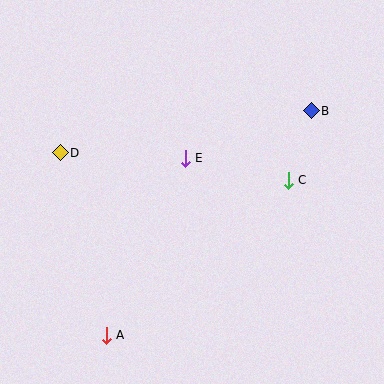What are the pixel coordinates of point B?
Point B is at (311, 111).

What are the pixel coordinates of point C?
Point C is at (288, 180).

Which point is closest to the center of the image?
Point E at (185, 158) is closest to the center.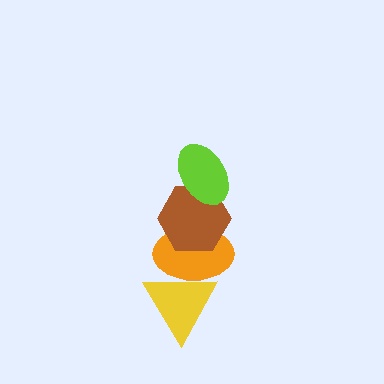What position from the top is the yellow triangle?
The yellow triangle is 4th from the top.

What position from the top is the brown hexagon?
The brown hexagon is 2nd from the top.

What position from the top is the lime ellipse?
The lime ellipse is 1st from the top.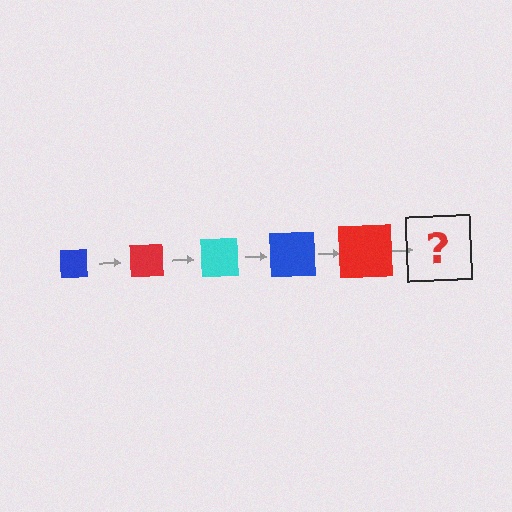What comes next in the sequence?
The next element should be a cyan square, larger than the previous one.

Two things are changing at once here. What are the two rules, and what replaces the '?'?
The two rules are that the square grows larger each step and the color cycles through blue, red, and cyan. The '?' should be a cyan square, larger than the previous one.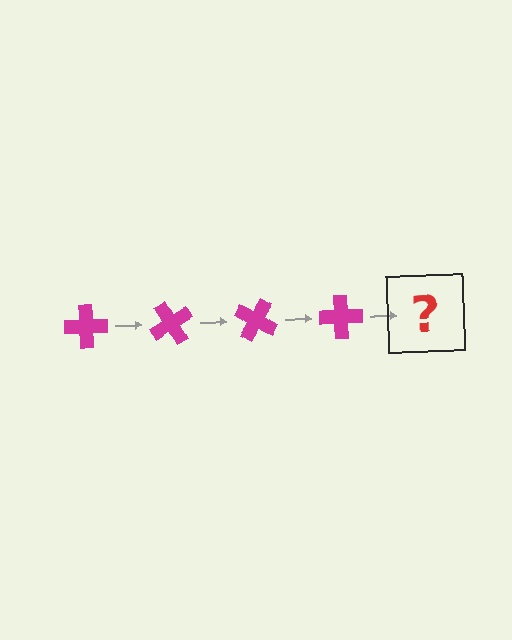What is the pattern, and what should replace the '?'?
The pattern is that the cross rotates 60 degrees each step. The '?' should be a magenta cross rotated 240 degrees.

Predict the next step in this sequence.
The next step is a magenta cross rotated 240 degrees.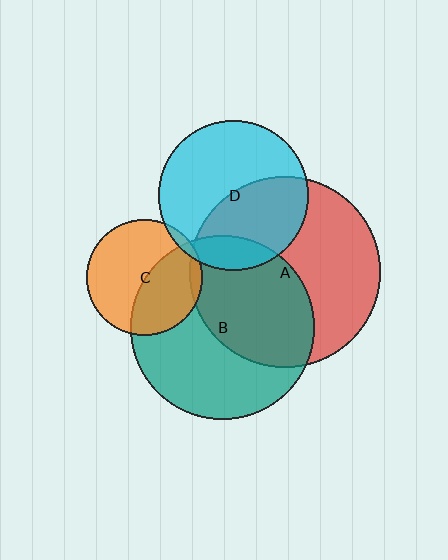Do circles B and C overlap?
Yes.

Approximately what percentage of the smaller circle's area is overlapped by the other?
Approximately 45%.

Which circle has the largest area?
Circle A (red).